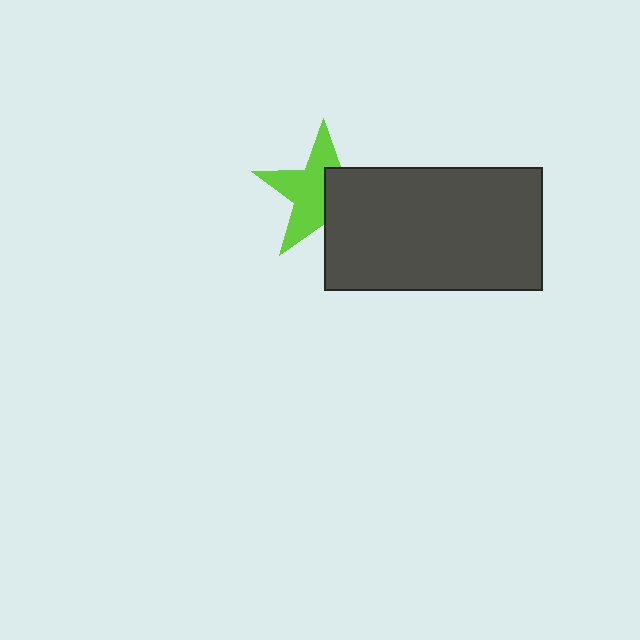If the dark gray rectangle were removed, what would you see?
You would see the complete lime star.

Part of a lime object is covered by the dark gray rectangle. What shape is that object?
It is a star.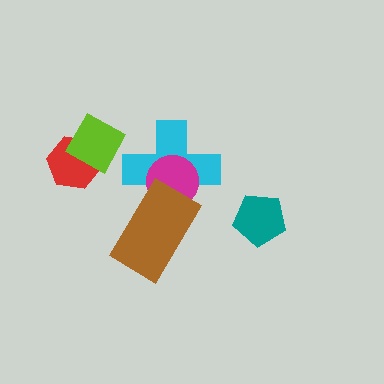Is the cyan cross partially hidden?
Yes, it is partially covered by another shape.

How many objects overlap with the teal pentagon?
0 objects overlap with the teal pentagon.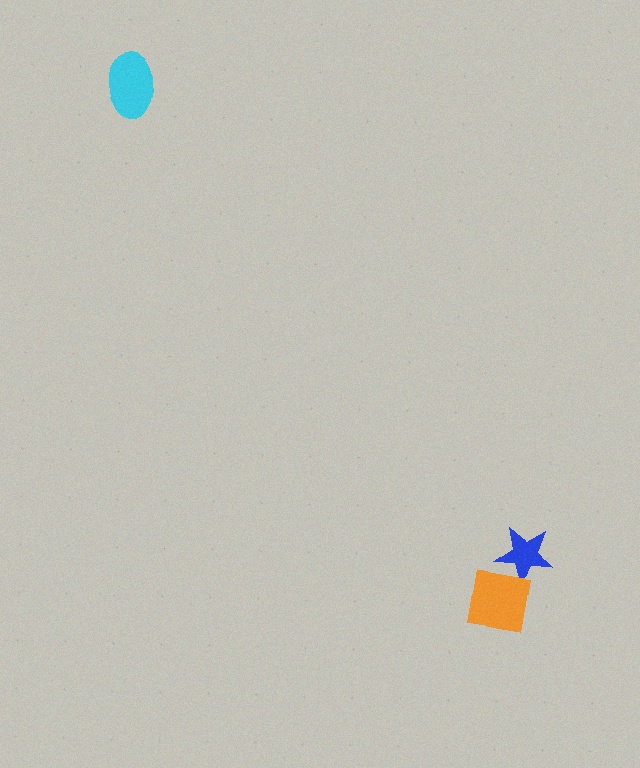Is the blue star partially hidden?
Yes, it is partially covered by another shape.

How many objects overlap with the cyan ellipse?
0 objects overlap with the cyan ellipse.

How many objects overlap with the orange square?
1 object overlaps with the orange square.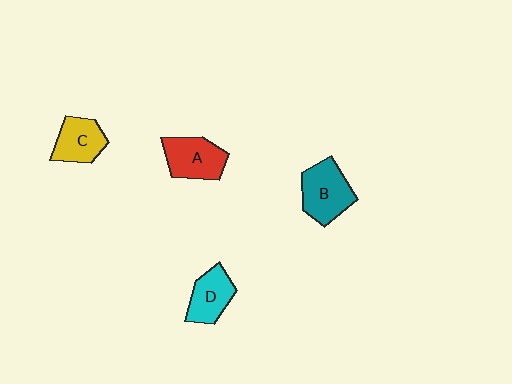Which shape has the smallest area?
Shape D (cyan).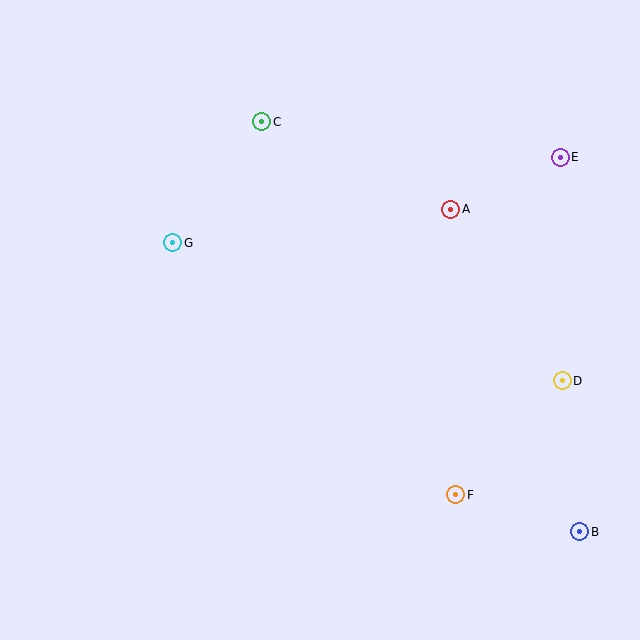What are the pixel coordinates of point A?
Point A is at (451, 209).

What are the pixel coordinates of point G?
Point G is at (173, 243).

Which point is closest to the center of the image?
Point G at (173, 243) is closest to the center.